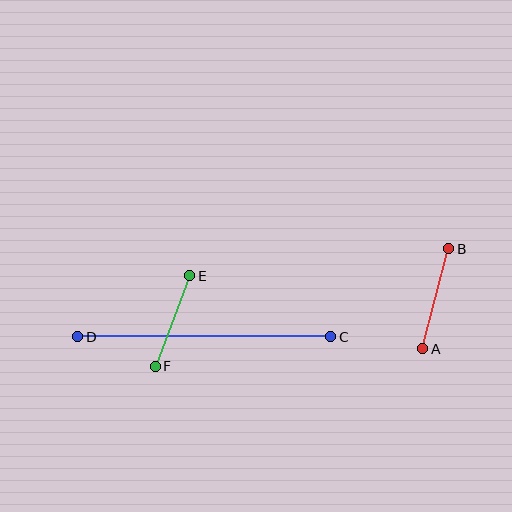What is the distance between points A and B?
The distance is approximately 103 pixels.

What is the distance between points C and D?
The distance is approximately 253 pixels.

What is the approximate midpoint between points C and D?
The midpoint is at approximately (204, 337) pixels.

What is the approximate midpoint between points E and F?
The midpoint is at approximately (173, 321) pixels.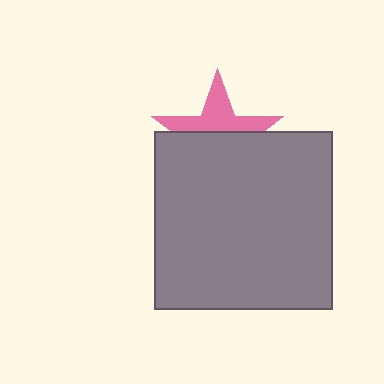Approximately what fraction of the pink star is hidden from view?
Roughly 55% of the pink star is hidden behind the gray square.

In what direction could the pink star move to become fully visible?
The pink star could move up. That would shift it out from behind the gray square entirely.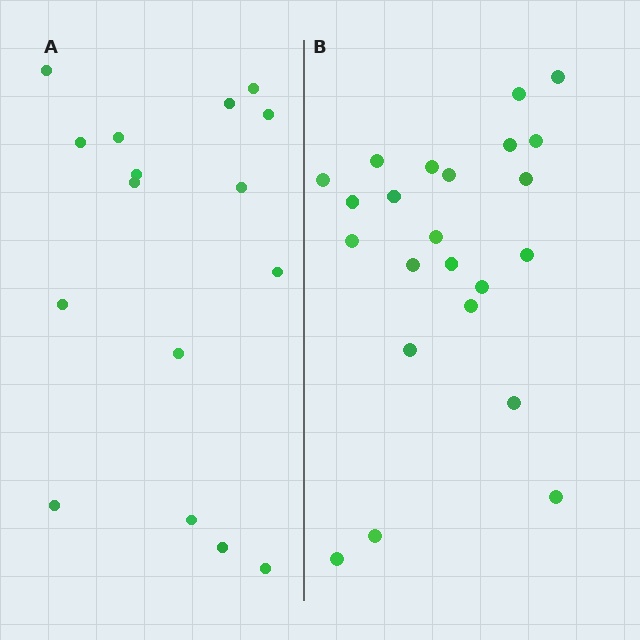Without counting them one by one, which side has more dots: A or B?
Region B (the right region) has more dots.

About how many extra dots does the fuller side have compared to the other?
Region B has roughly 8 or so more dots than region A.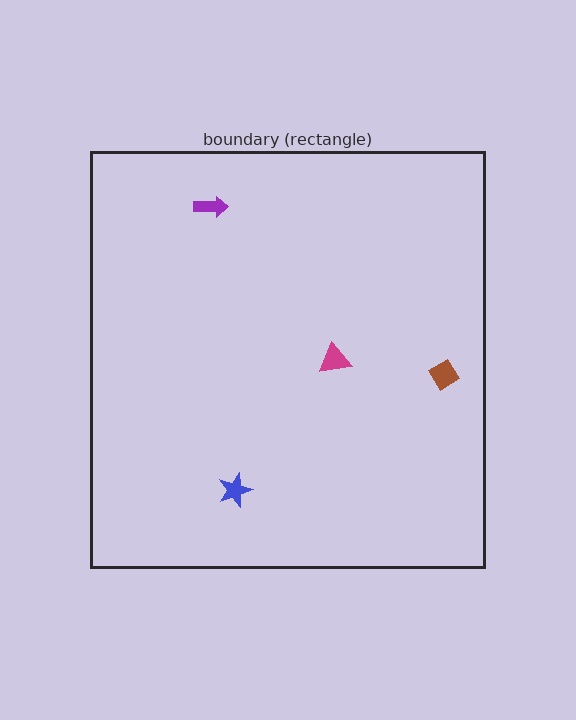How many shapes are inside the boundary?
4 inside, 0 outside.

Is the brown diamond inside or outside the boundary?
Inside.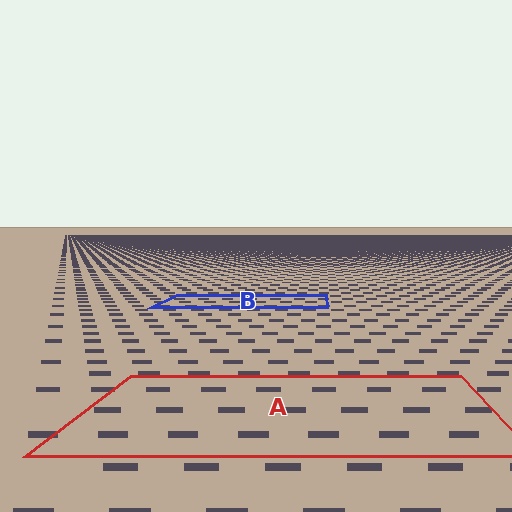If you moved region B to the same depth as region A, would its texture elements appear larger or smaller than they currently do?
They would appear larger. At a closer depth, the same texture elements are projected at a bigger on-screen size.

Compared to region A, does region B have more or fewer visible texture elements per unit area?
Region B has more texture elements per unit area — they are packed more densely because it is farther away.